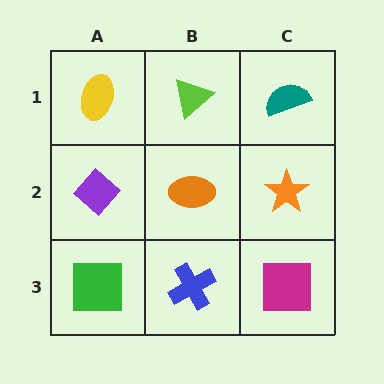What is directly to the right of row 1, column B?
A teal semicircle.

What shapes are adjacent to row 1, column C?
An orange star (row 2, column C), a lime triangle (row 1, column B).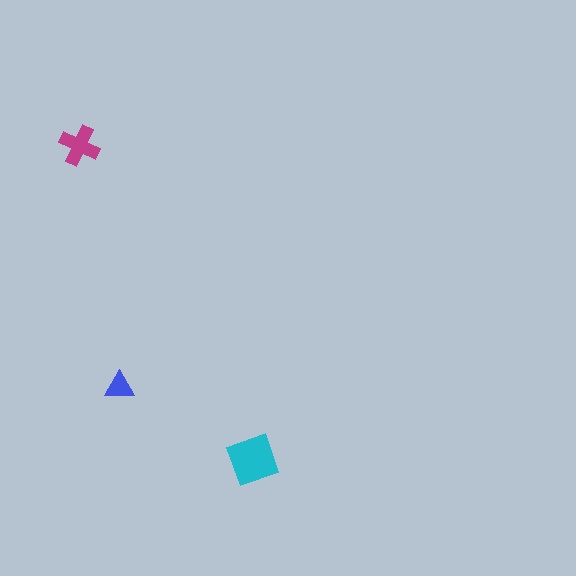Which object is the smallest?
The blue triangle.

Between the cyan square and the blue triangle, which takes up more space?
The cyan square.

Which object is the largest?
The cyan square.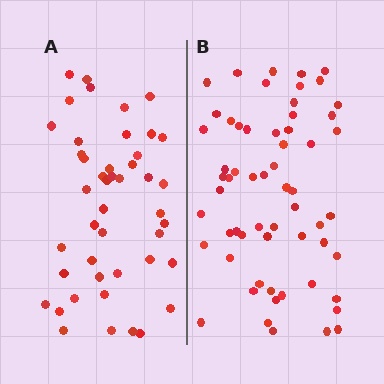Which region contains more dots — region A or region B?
Region B (the right region) has more dots.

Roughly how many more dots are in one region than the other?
Region B has approximately 15 more dots than region A.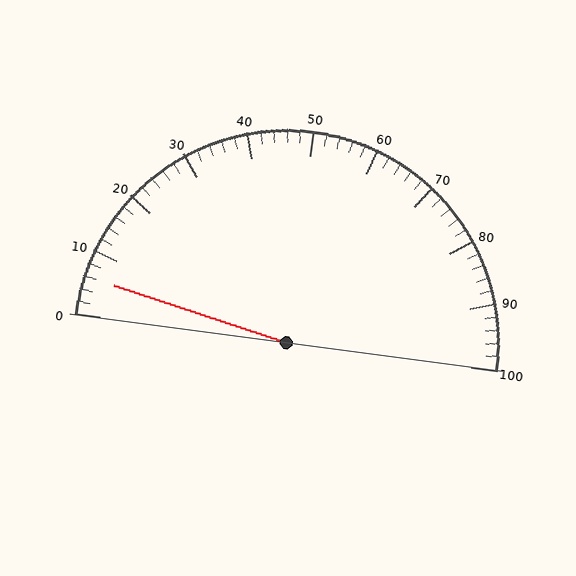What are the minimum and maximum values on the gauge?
The gauge ranges from 0 to 100.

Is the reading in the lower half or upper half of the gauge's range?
The reading is in the lower half of the range (0 to 100).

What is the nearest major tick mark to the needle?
The nearest major tick mark is 10.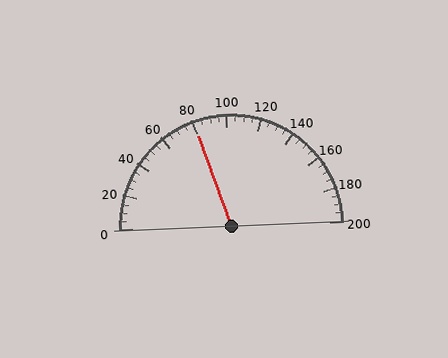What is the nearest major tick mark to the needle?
The nearest major tick mark is 80.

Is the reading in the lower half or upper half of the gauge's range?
The reading is in the lower half of the range (0 to 200).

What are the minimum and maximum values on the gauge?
The gauge ranges from 0 to 200.